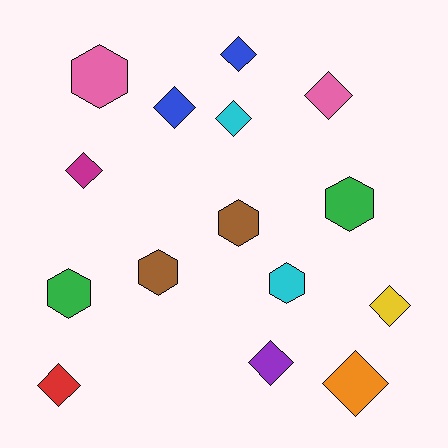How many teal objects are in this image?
There are no teal objects.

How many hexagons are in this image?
There are 6 hexagons.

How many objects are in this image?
There are 15 objects.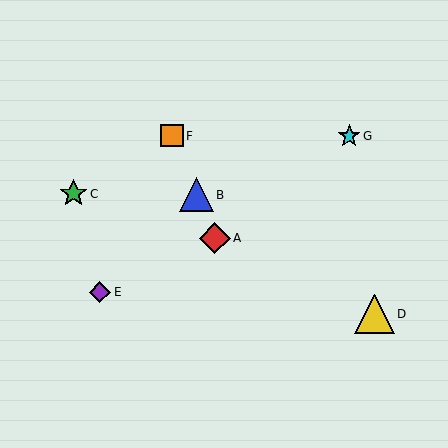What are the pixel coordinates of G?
Object G is at (349, 136).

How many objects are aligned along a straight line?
3 objects (A, B, F) are aligned along a straight line.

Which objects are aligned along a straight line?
Objects A, B, F are aligned along a straight line.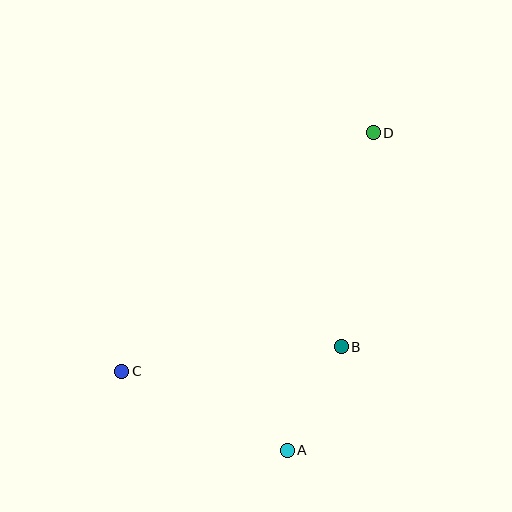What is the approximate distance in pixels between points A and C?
The distance between A and C is approximately 183 pixels.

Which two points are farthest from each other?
Points C and D are farthest from each other.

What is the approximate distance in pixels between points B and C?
The distance between B and C is approximately 221 pixels.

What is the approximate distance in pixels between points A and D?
The distance between A and D is approximately 329 pixels.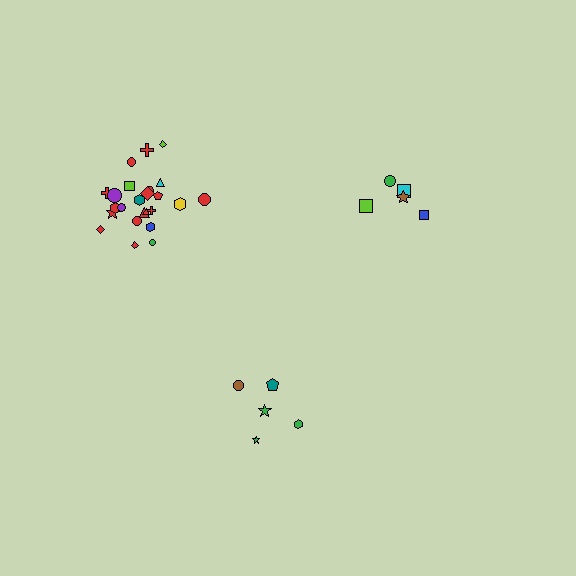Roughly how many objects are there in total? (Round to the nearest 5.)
Roughly 35 objects in total.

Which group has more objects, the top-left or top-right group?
The top-left group.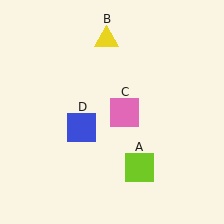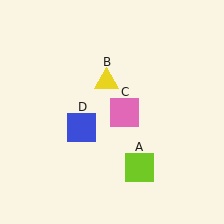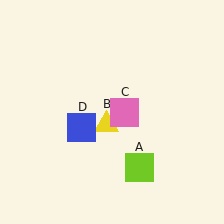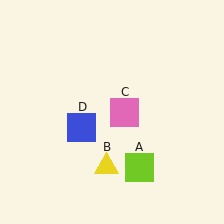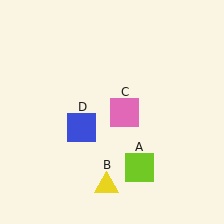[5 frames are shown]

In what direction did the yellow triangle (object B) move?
The yellow triangle (object B) moved down.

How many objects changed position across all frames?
1 object changed position: yellow triangle (object B).